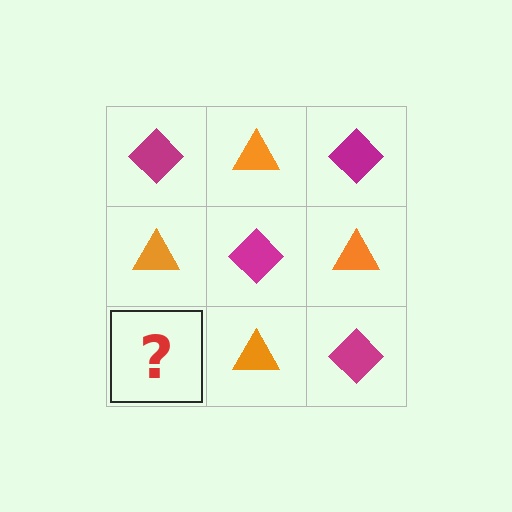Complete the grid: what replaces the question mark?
The question mark should be replaced with a magenta diamond.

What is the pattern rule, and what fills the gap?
The rule is that it alternates magenta diamond and orange triangle in a checkerboard pattern. The gap should be filled with a magenta diamond.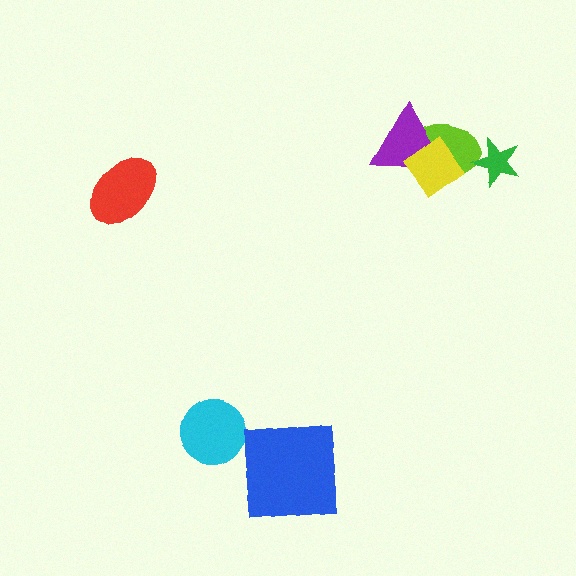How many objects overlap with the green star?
1 object overlaps with the green star.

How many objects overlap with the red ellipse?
0 objects overlap with the red ellipse.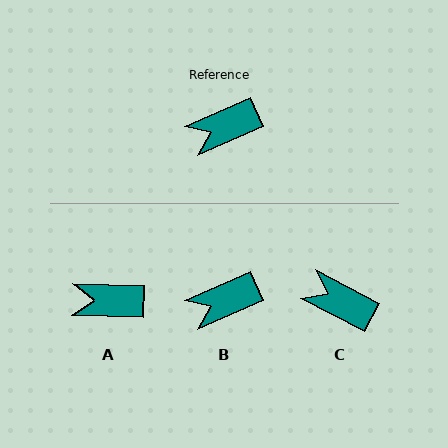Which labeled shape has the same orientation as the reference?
B.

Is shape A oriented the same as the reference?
No, it is off by about 25 degrees.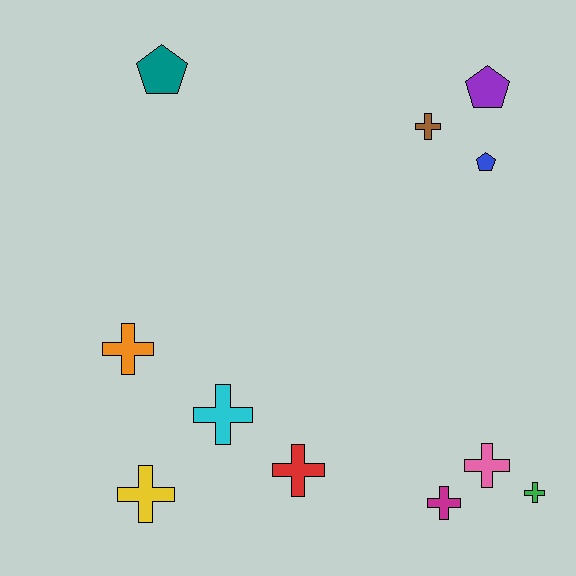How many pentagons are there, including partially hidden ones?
There are 3 pentagons.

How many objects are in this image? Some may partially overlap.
There are 11 objects.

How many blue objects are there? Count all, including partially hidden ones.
There is 1 blue object.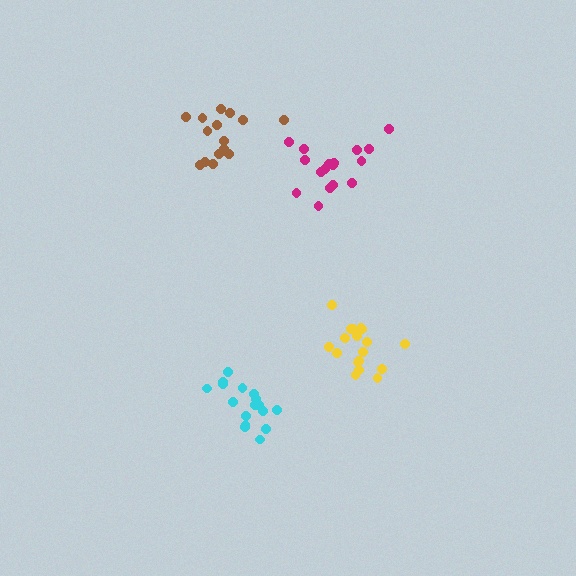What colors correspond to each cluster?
The clusters are colored: cyan, brown, magenta, yellow.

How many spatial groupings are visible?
There are 4 spatial groupings.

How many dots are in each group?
Group 1: 17 dots, Group 2: 15 dots, Group 3: 18 dots, Group 4: 18 dots (68 total).